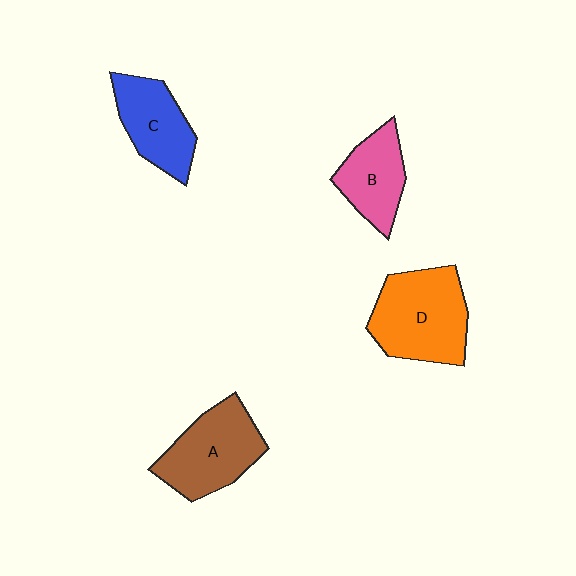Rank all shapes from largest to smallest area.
From largest to smallest: D (orange), A (brown), C (blue), B (pink).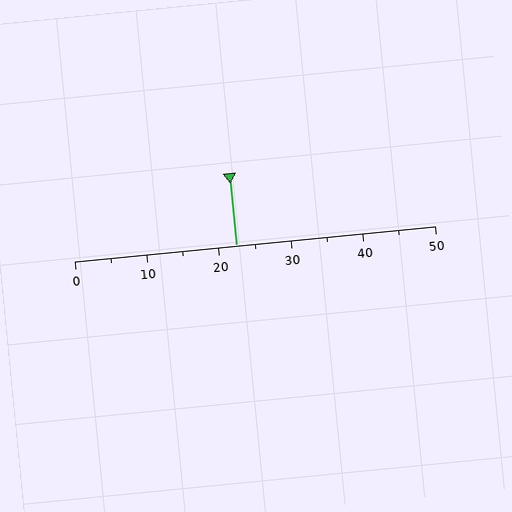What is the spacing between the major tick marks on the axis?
The major ticks are spaced 10 apart.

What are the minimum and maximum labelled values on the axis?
The axis runs from 0 to 50.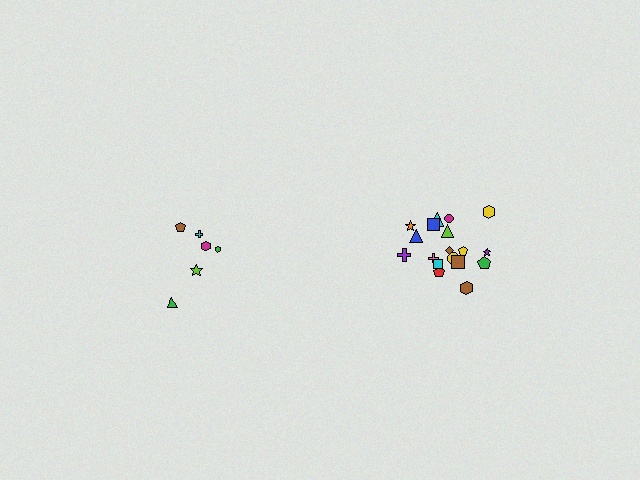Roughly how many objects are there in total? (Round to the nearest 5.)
Roughly 25 objects in total.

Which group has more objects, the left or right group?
The right group.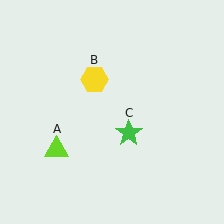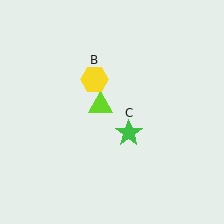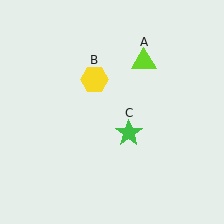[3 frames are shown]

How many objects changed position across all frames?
1 object changed position: lime triangle (object A).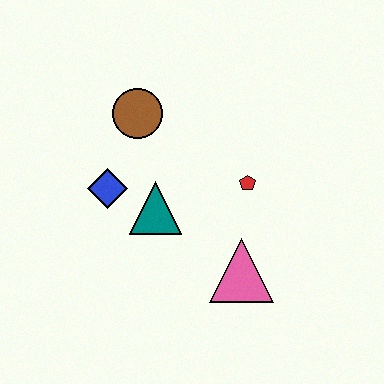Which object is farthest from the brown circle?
The pink triangle is farthest from the brown circle.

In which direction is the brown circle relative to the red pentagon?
The brown circle is to the left of the red pentagon.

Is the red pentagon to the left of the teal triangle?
No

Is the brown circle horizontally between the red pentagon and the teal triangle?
No